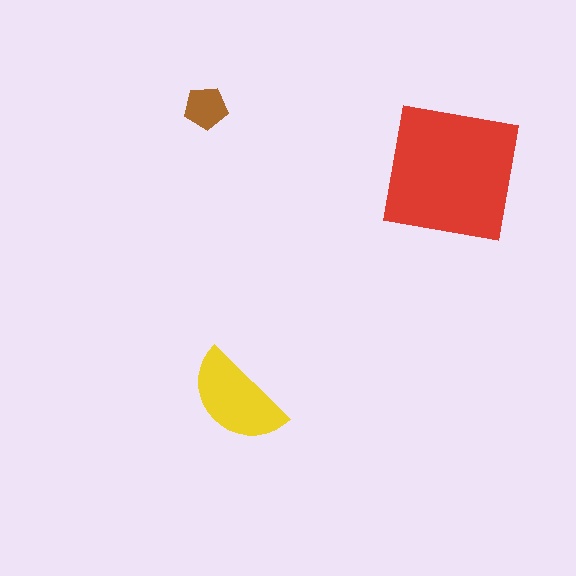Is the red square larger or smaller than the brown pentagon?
Larger.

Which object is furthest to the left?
The brown pentagon is leftmost.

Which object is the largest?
The red square.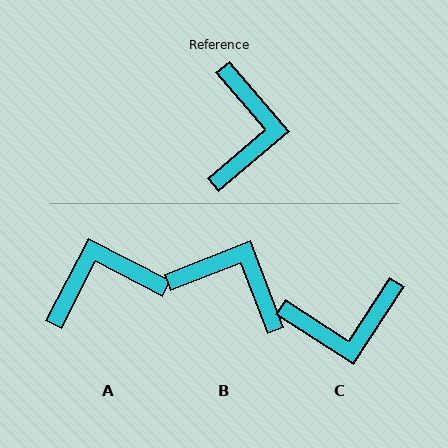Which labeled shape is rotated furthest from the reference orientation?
A, about 112 degrees away.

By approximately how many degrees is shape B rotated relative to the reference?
Approximately 71 degrees counter-clockwise.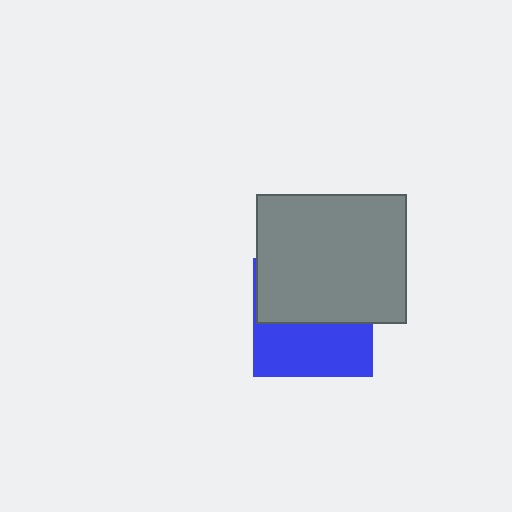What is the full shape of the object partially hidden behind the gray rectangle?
The partially hidden object is a blue square.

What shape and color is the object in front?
The object in front is a gray rectangle.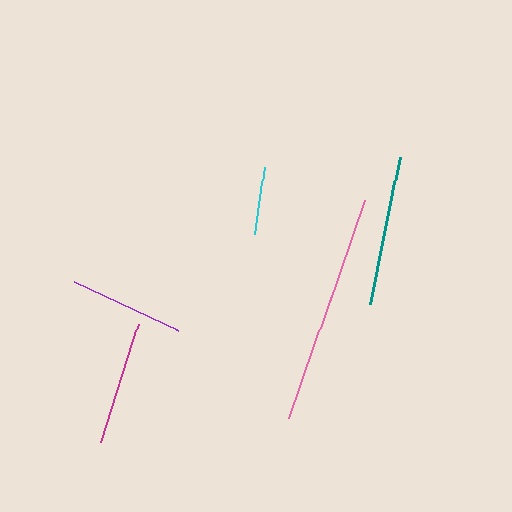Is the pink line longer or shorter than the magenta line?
The pink line is longer than the magenta line.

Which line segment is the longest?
The pink line is the longest at approximately 231 pixels.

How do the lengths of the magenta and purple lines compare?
The magenta and purple lines are approximately the same length.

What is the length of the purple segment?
The purple segment is approximately 116 pixels long.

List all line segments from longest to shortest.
From longest to shortest: pink, teal, magenta, purple, cyan.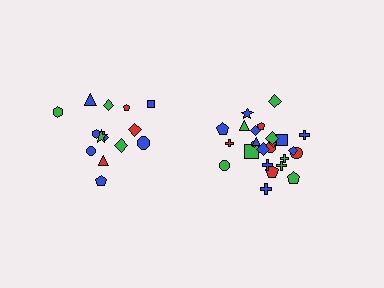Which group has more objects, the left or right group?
The right group.